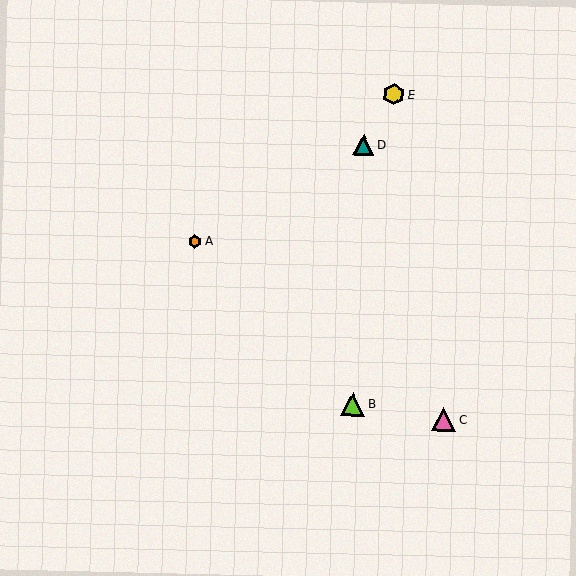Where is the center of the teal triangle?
The center of the teal triangle is at (363, 144).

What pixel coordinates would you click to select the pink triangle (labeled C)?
Click at (444, 419) to select the pink triangle C.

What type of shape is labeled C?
Shape C is a pink triangle.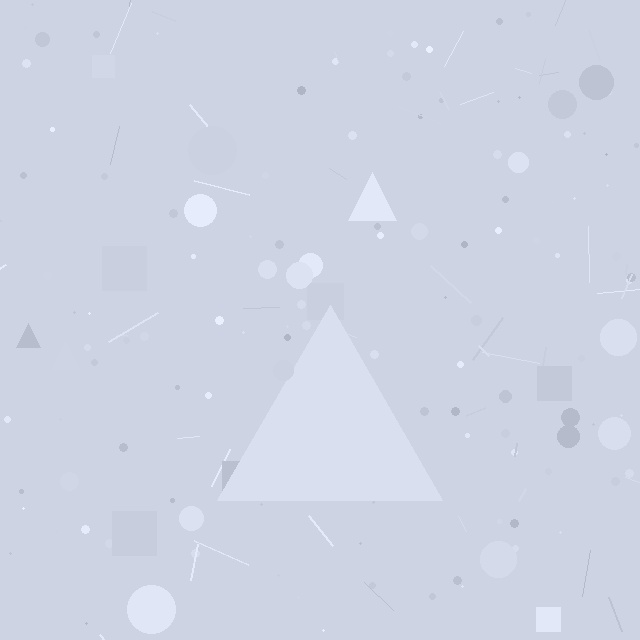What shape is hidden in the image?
A triangle is hidden in the image.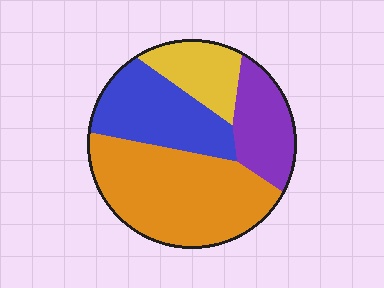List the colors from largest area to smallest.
From largest to smallest: orange, blue, purple, yellow.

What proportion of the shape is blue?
Blue takes up less than a quarter of the shape.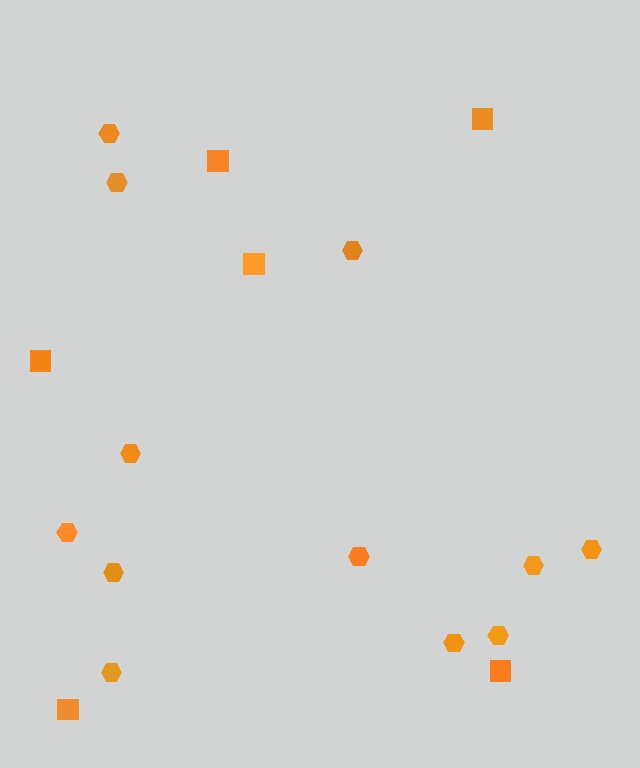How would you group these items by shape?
There are 2 groups: one group of hexagons (12) and one group of squares (6).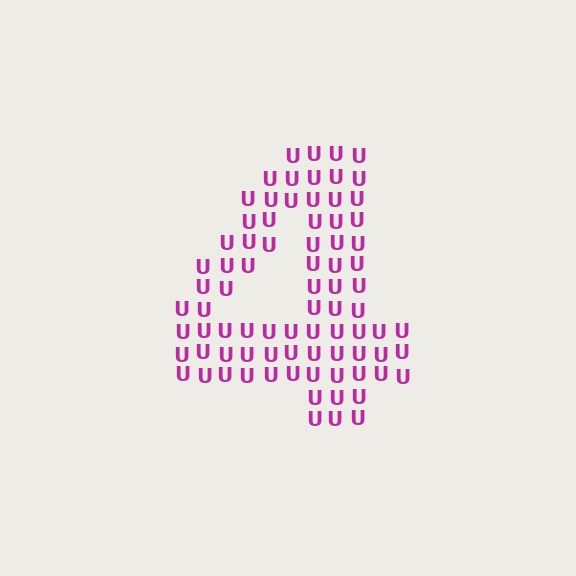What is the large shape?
The large shape is the digit 4.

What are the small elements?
The small elements are letter U's.